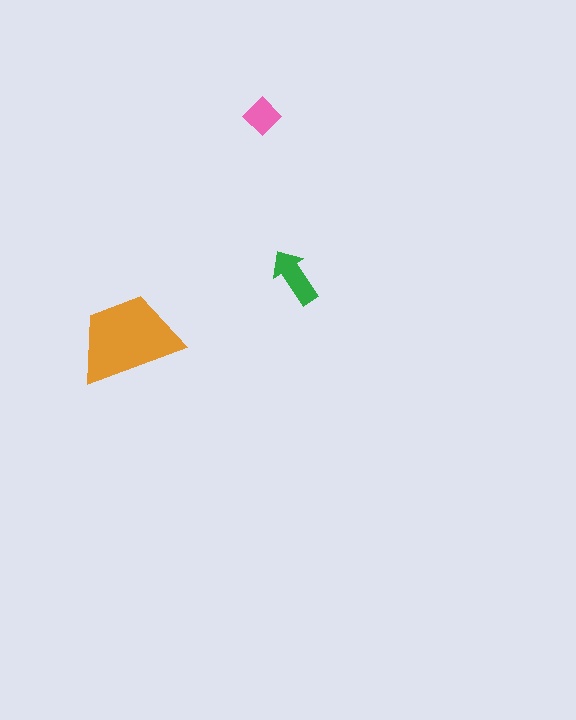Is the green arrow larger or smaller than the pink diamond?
Larger.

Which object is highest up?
The pink diamond is topmost.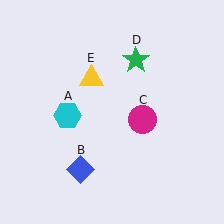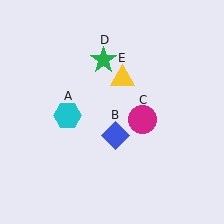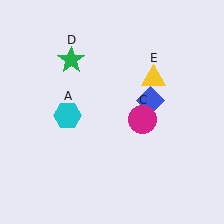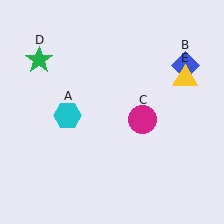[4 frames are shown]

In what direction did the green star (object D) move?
The green star (object D) moved left.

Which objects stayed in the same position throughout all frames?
Cyan hexagon (object A) and magenta circle (object C) remained stationary.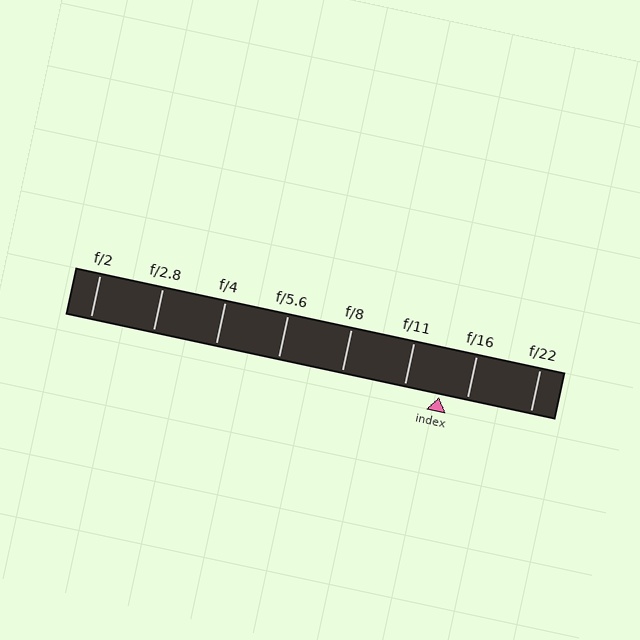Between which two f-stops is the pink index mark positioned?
The index mark is between f/11 and f/16.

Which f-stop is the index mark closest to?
The index mark is closest to f/16.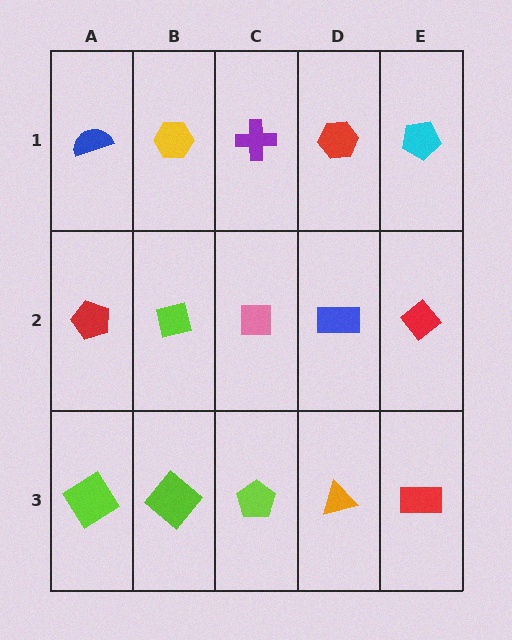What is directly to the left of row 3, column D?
A lime pentagon.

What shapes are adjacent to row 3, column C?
A pink square (row 2, column C), a lime diamond (row 3, column B), an orange triangle (row 3, column D).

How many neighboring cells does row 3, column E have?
2.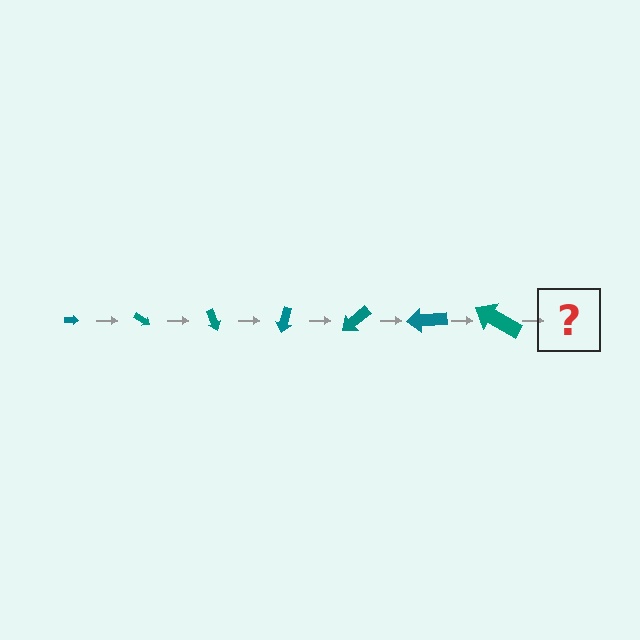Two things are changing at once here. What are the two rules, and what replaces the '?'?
The two rules are that the arrow grows larger each step and it rotates 35 degrees each step. The '?' should be an arrow, larger than the previous one and rotated 245 degrees from the start.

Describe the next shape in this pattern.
It should be an arrow, larger than the previous one and rotated 245 degrees from the start.